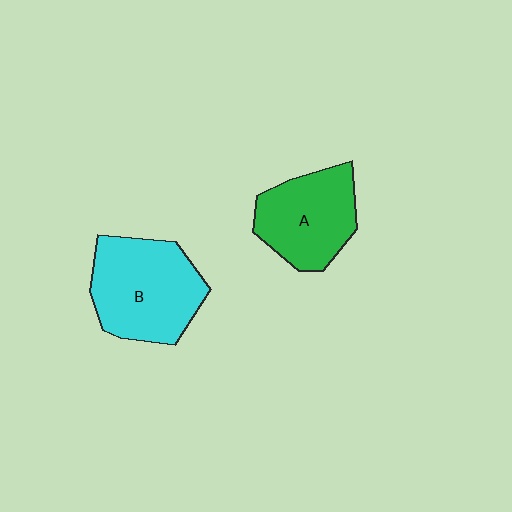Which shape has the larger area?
Shape B (cyan).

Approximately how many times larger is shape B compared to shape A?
Approximately 1.2 times.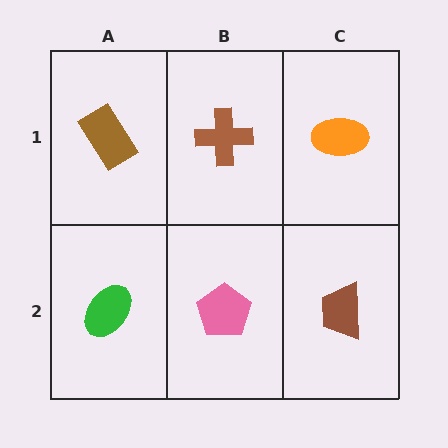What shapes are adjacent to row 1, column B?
A pink pentagon (row 2, column B), a brown rectangle (row 1, column A), an orange ellipse (row 1, column C).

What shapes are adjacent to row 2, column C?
An orange ellipse (row 1, column C), a pink pentagon (row 2, column B).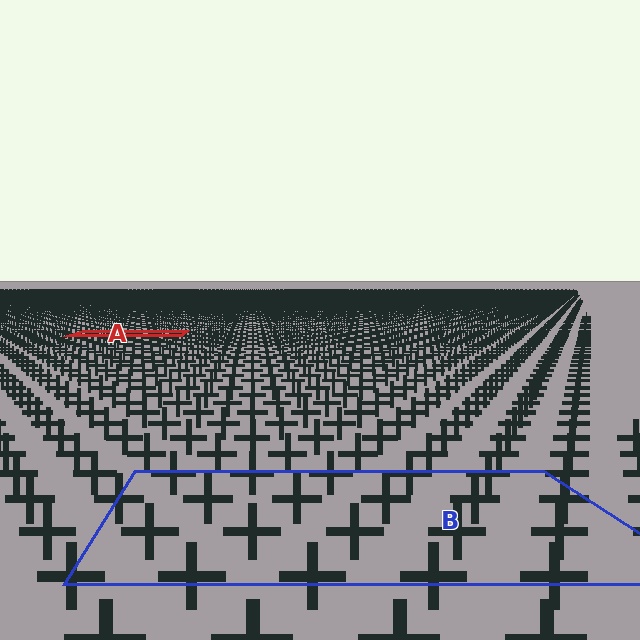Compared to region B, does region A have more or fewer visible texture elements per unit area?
Region A has more texture elements per unit area — they are packed more densely because it is farther away.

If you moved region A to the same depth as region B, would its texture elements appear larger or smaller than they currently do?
They would appear larger. At a closer depth, the same texture elements are projected at a bigger on-screen size.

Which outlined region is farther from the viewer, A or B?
Region A is farther from the viewer — the texture elements inside it appear smaller and more densely packed.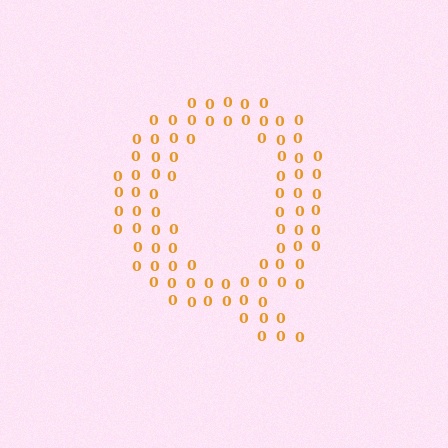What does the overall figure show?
The overall figure shows the letter Q.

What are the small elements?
The small elements are digit 0's.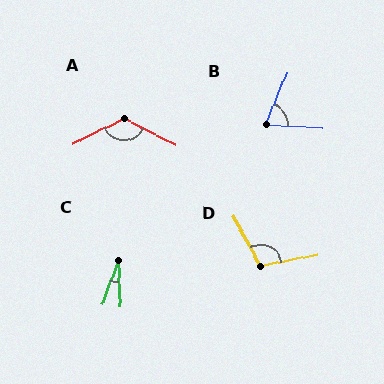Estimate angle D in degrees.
Approximately 107 degrees.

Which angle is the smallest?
C, at approximately 23 degrees.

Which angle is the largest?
A, at approximately 126 degrees.